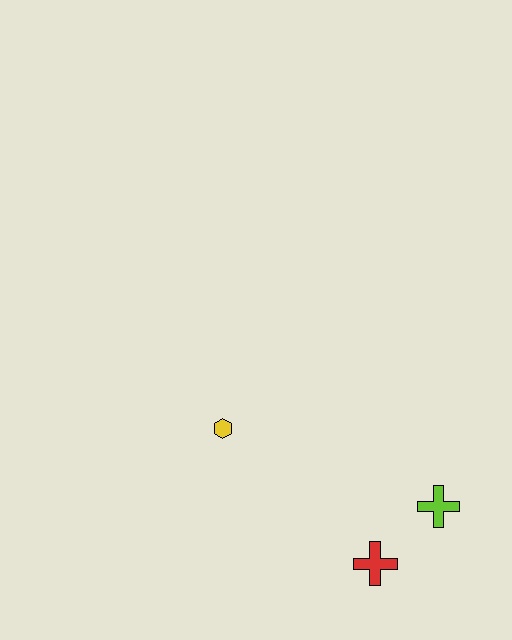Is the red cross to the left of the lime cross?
Yes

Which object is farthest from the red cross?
The yellow hexagon is farthest from the red cross.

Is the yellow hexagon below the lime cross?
No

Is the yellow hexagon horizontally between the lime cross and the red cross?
No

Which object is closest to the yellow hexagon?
The red cross is closest to the yellow hexagon.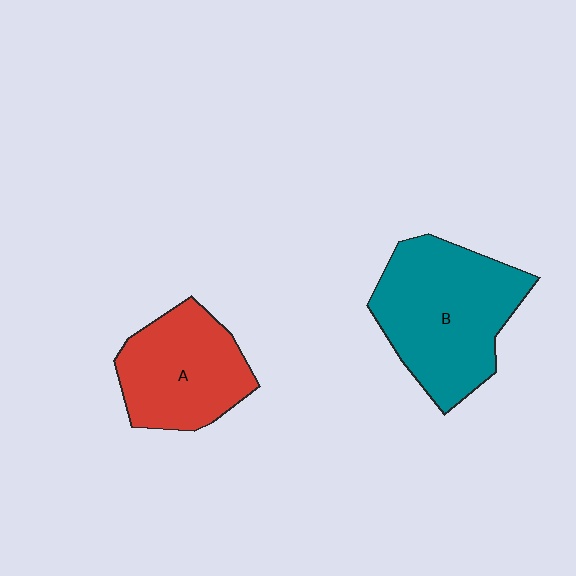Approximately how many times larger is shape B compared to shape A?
Approximately 1.4 times.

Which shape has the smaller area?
Shape A (red).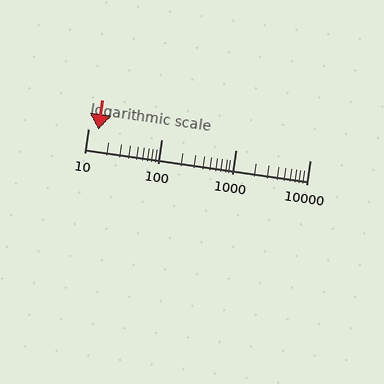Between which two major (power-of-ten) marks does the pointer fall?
The pointer is between 10 and 100.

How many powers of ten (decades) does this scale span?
The scale spans 3 decades, from 10 to 10000.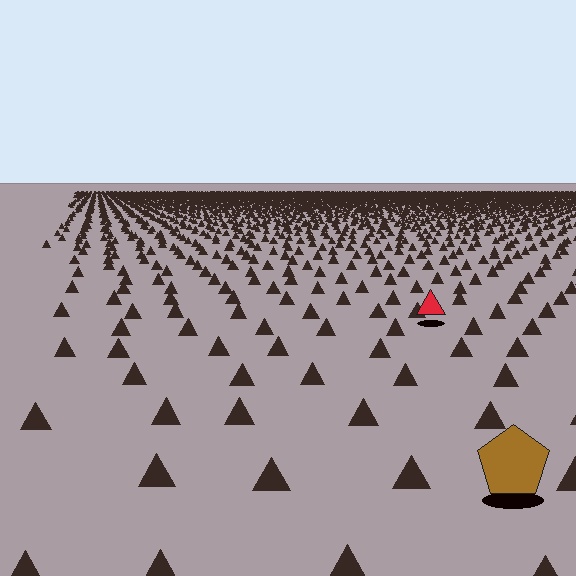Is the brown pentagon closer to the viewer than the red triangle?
Yes. The brown pentagon is closer — you can tell from the texture gradient: the ground texture is coarser near it.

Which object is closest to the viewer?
The brown pentagon is closest. The texture marks near it are larger and more spread out.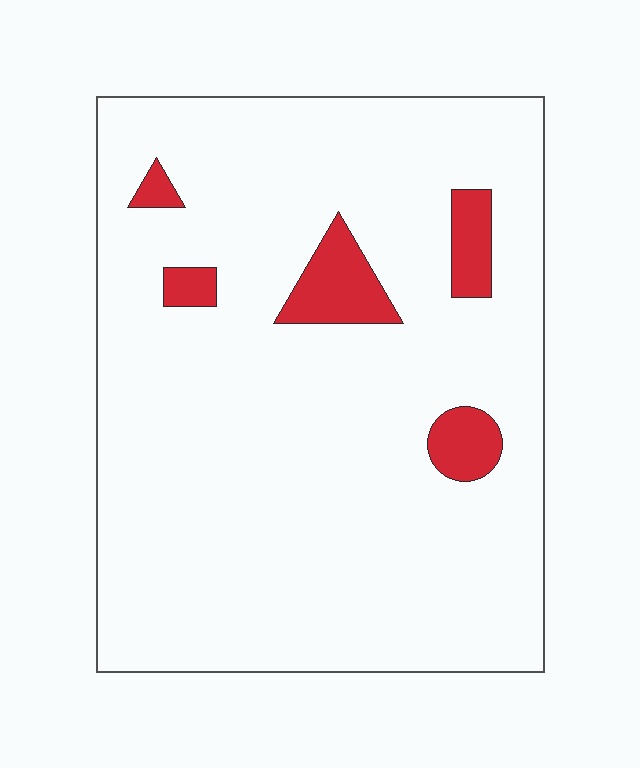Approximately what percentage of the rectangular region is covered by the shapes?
Approximately 10%.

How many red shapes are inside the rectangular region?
5.